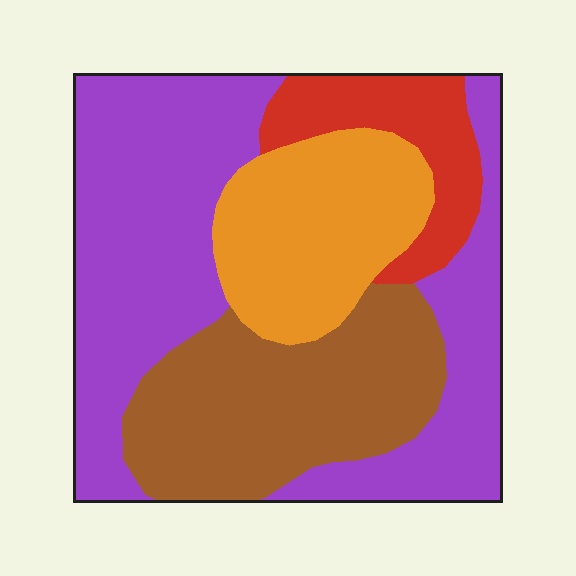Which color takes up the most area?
Purple, at roughly 45%.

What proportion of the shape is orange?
Orange covers roughly 20% of the shape.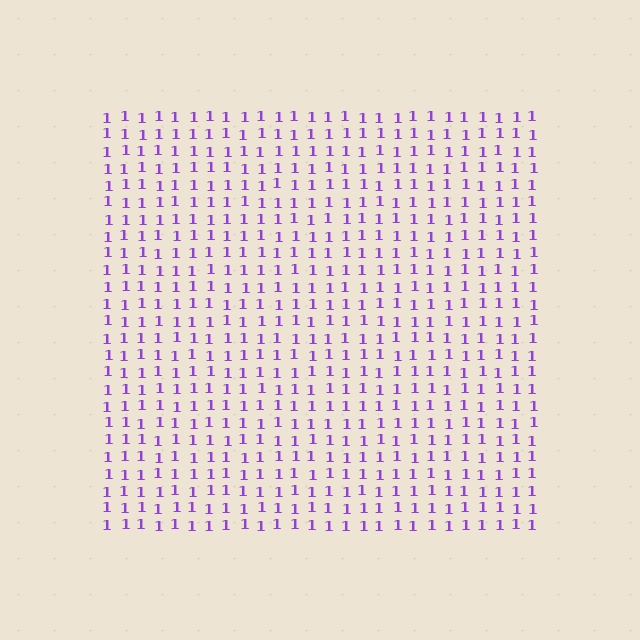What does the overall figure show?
The overall figure shows a square.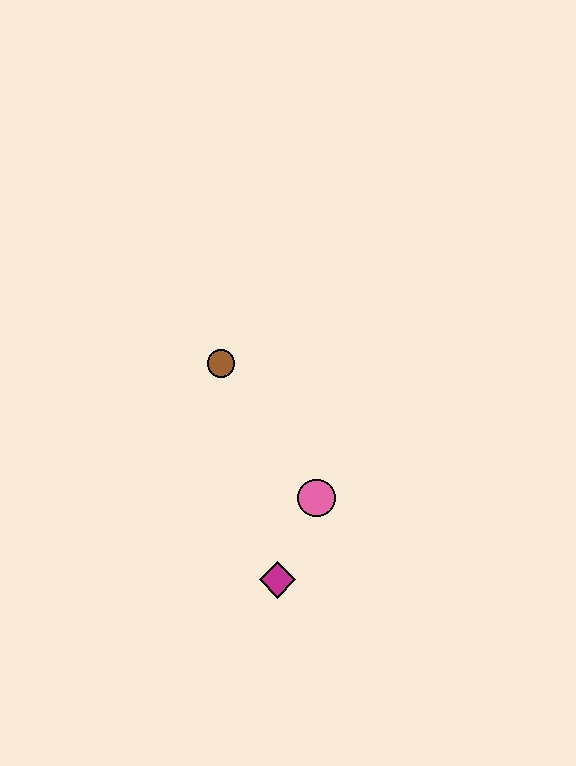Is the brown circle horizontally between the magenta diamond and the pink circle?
No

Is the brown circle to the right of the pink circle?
No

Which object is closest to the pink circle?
The magenta diamond is closest to the pink circle.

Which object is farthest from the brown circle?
The magenta diamond is farthest from the brown circle.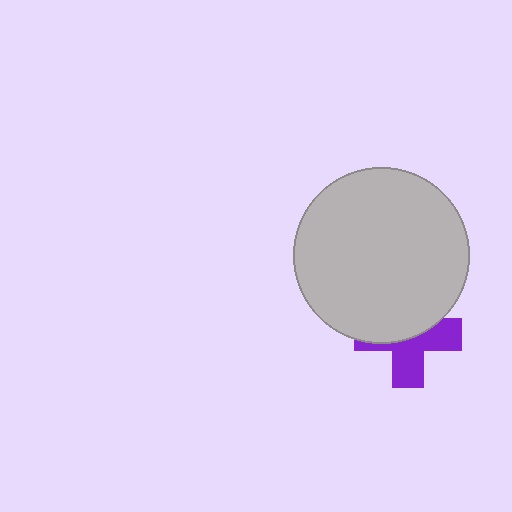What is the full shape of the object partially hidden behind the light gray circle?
The partially hidden object is a purple cross.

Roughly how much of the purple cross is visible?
About half of it is visible (roughly 49%).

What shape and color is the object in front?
The object in front is a light gray circle.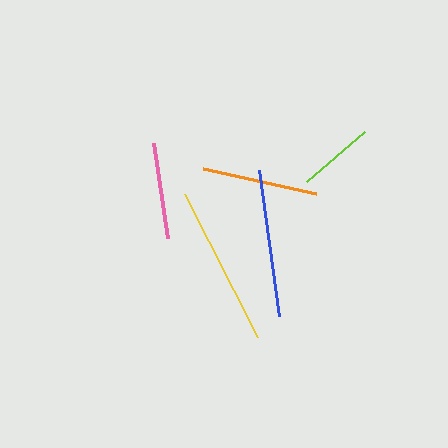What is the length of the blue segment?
The blue segment is approximately 148 pixels long.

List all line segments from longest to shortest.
From longest to shortest: yellow, blue, orange, pink, lime.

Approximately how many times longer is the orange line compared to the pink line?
The orange line is approximately 1.2 times the length of the pink line.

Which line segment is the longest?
The yellow line is the longest at approximately 161 pixels.